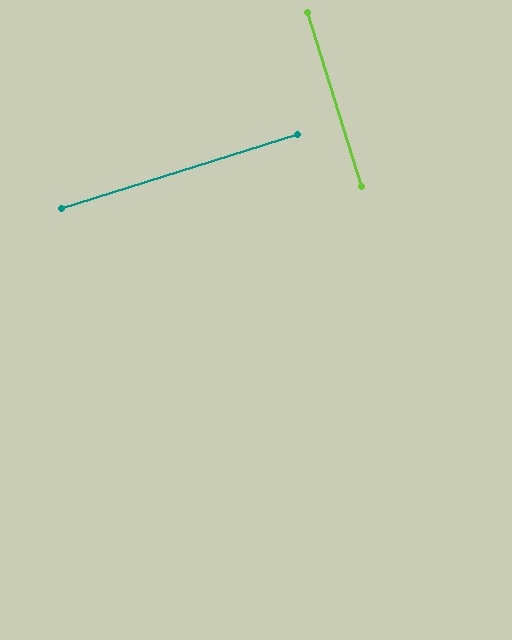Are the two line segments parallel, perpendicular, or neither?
Perpendicular — they meet at approximately 90°.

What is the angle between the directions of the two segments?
Approximately 90 degrees.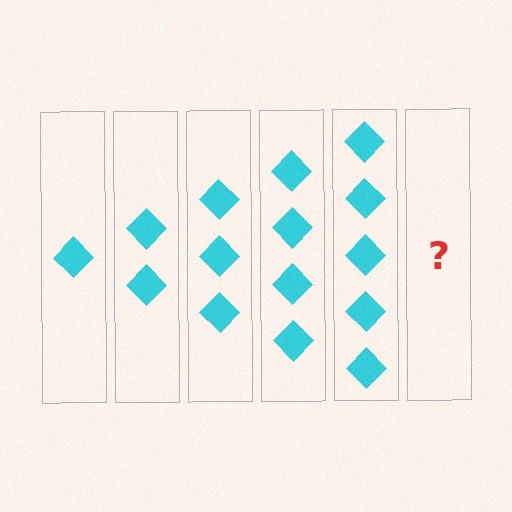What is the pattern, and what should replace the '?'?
The pattern is that each step adds one more diamond. The '?' should be 6 diamonds.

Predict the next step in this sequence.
The next step is 6 diamonds.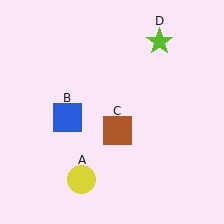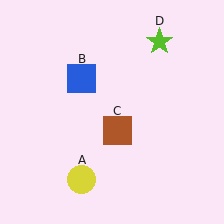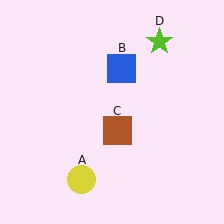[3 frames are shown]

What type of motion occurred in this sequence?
The blue square (object B) rotated clockwise around the center of the scene.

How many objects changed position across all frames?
1 object changed position: blue square (object B).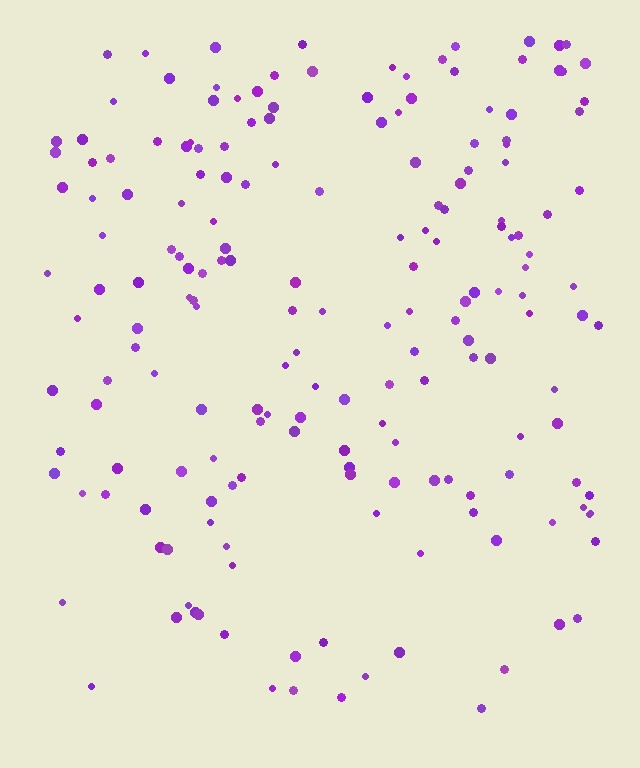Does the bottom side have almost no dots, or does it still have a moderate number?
Still a moderate number, just noticeably fewer than the top.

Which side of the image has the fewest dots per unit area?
The bottom.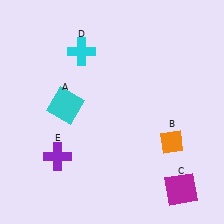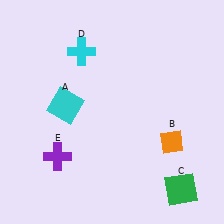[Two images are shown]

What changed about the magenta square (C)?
In Image 1, C is magenta. In Image 2, it changed to green.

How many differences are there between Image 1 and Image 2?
There is 1 difference between the two images.